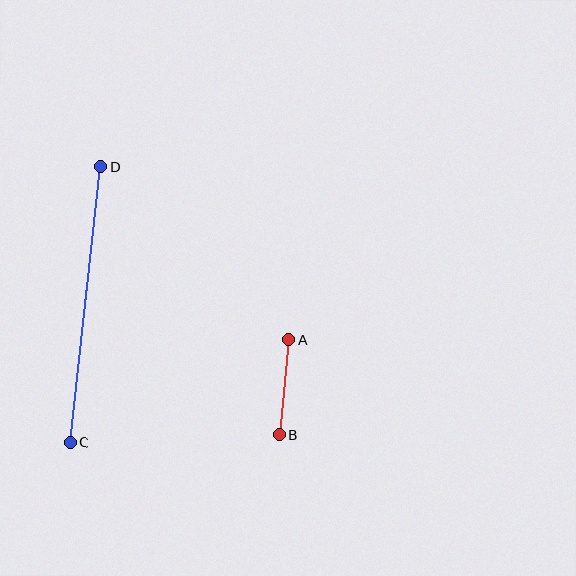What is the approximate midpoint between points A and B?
The midpoint is at approximately (284, 387) pixels.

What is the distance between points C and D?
The distance is approximately 278 pixels.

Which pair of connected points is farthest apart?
Points C and D are farthest apart.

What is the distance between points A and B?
The distance is approximately 96 pixels.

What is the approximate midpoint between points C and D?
The midpoint is at approximately (85, 304) pixels.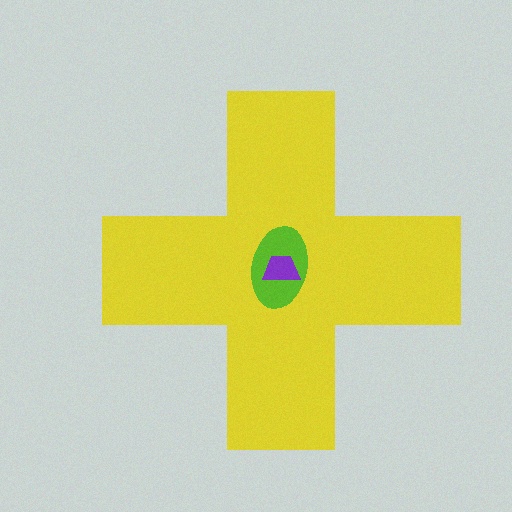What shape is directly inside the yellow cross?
The lime ellipse.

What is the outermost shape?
The yellow cross.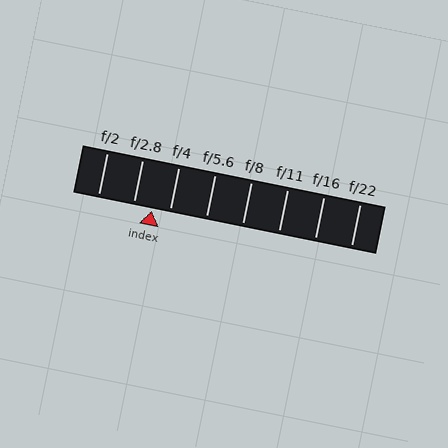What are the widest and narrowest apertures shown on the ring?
The widest aperture shown is f/2 and the narrowest is f/22.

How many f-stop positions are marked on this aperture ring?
There are 8 f-stop positions marked.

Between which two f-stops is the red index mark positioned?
The index mark is between f/2.8 and f/4.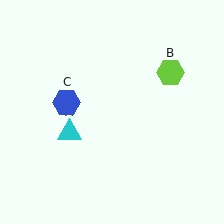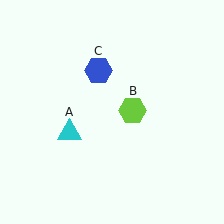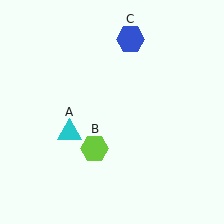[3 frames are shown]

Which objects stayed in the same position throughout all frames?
Cyan triangle (object A) remained stationary.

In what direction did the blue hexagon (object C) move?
The blue hexagon (object C) moved up and to the right.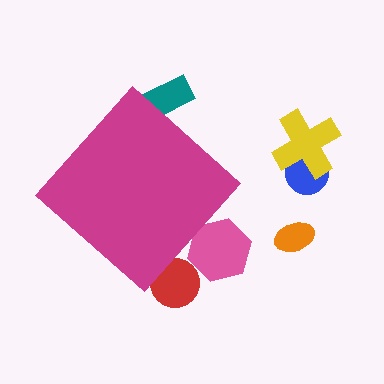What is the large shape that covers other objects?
A magenta diamond.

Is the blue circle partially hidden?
No, the blue circle is fully visible.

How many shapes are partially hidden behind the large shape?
3 shapes are partially hidden.